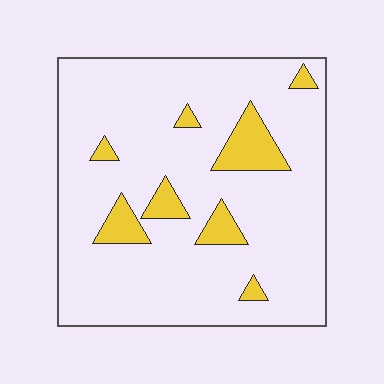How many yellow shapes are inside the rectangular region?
8.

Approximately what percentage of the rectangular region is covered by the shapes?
Approximately 10%.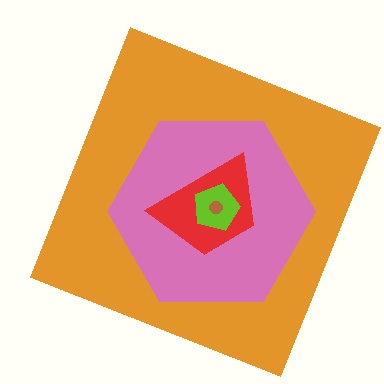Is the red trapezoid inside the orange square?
Yes.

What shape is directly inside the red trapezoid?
The lime pentagon.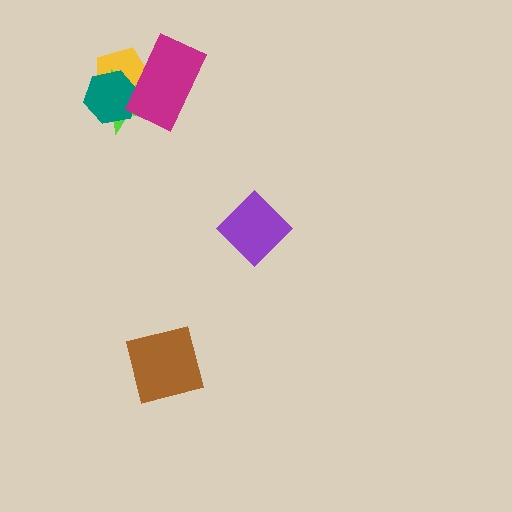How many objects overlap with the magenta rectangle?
3 objects overlap with the magenta rectangle.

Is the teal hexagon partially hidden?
Yes, it is partially covered by another shape.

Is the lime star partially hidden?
Yes, it is partially covered by another shape.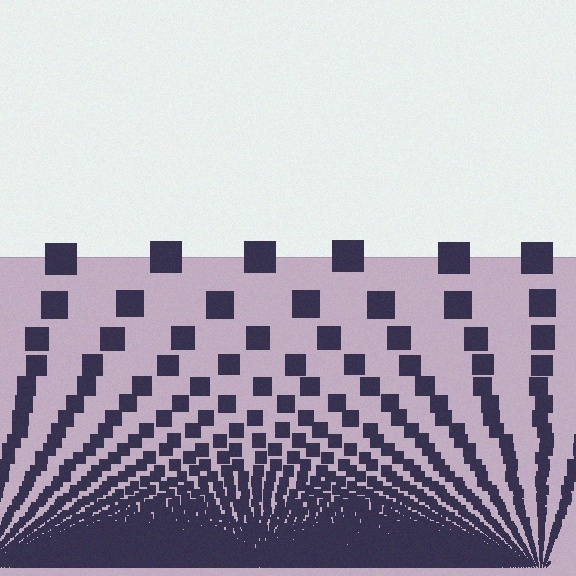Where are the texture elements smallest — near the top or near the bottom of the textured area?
Near the bottom.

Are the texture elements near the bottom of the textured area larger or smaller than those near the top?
Smaller. The gradient is inverted — elements near the bottom are smaller and denser.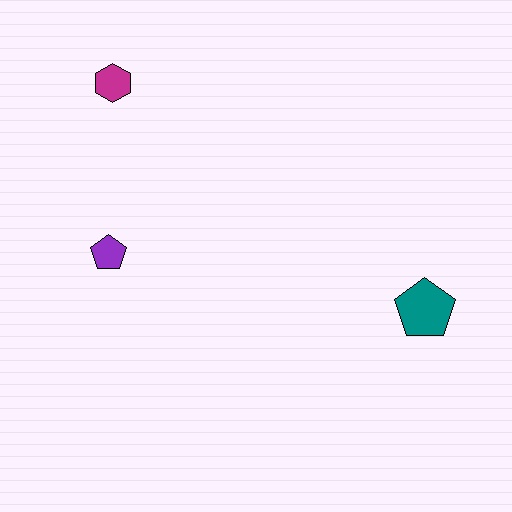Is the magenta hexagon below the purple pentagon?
No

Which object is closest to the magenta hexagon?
The purple pentagon is closest to the magenta hexagon.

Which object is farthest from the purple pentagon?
The teal pentagon is farthest from the purple pentagon.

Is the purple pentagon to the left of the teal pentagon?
Yes